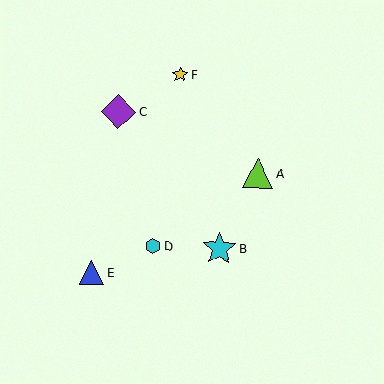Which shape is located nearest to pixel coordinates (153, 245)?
The cyan hexagon (labeled D) at (153, 246) is nearest to that location.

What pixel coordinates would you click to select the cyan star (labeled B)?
Click at (219, 248) to select the cyan star B.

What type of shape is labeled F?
Shape F is a yellow star.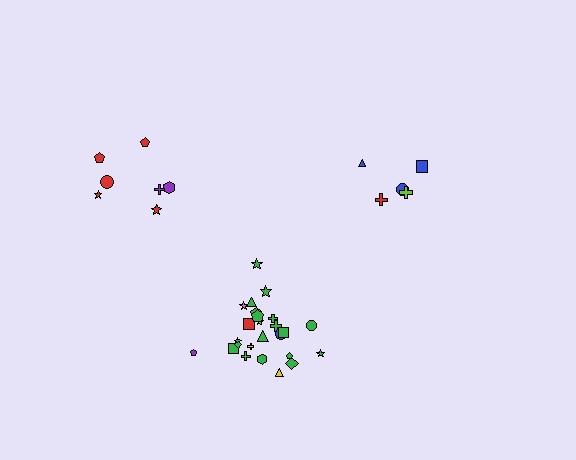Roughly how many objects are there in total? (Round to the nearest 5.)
Roughly 35 objects in total.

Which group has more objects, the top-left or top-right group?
The top-left group.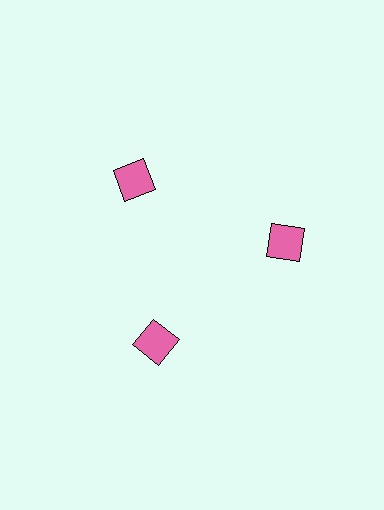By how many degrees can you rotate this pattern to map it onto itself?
The pattern maps onto itself every 120 degrees of rotation.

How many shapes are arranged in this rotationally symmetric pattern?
There are 3 shapes, arranged in 3 groups of 1.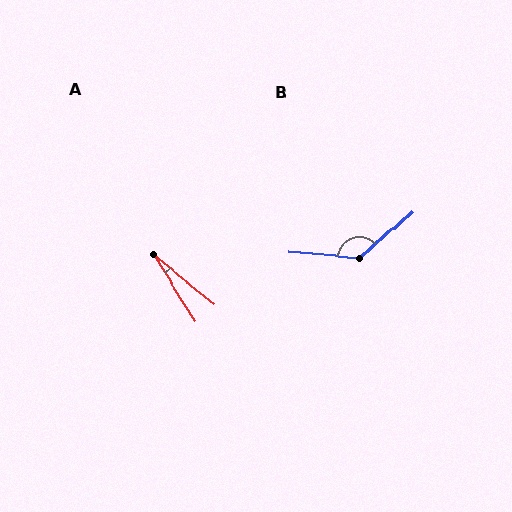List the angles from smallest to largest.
A (19°), B (133°).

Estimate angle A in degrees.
Approximately 19 degrees.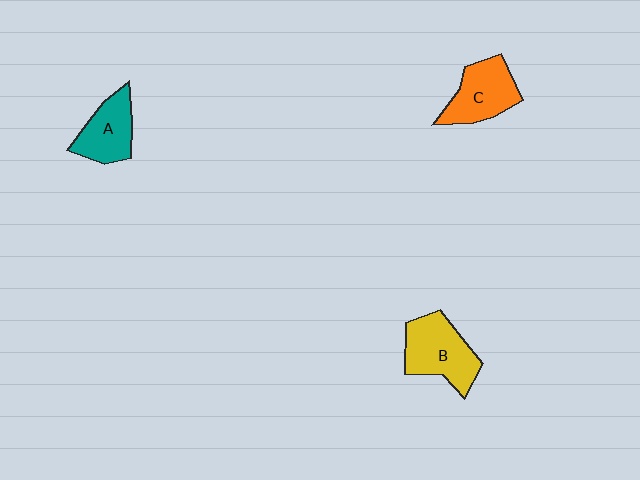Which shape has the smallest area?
Shape A (teal).